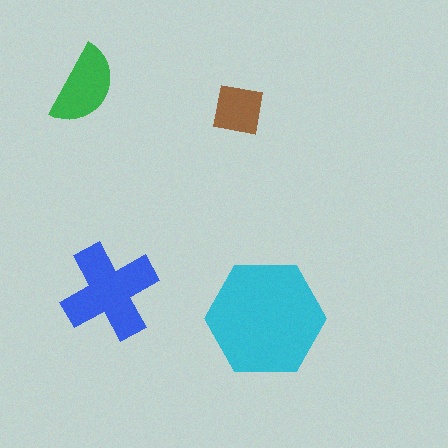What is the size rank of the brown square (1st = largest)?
4th.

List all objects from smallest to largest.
The brown square, the green semicircle, the blue cross, the cyan hexagon.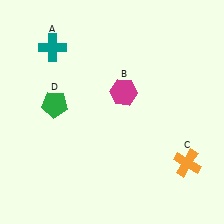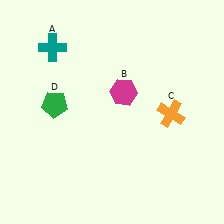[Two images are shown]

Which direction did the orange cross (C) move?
The orange cross (C) moved up.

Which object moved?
The orange cross (C) moved up.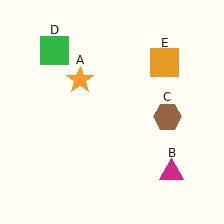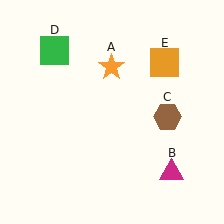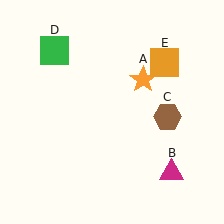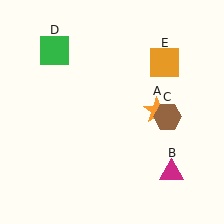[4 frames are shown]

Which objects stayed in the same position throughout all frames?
Magenta triangle (object B) and brown hexagon (object C) and green square (object D) and orange square (object E) remained stationary.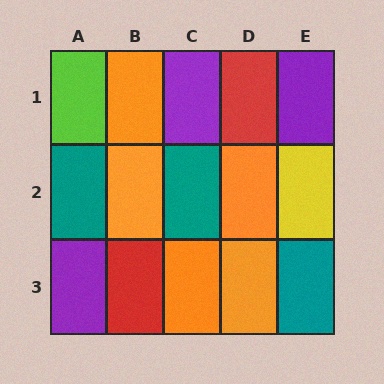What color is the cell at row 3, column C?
Orange.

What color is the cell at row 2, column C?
Teal.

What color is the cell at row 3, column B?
Red.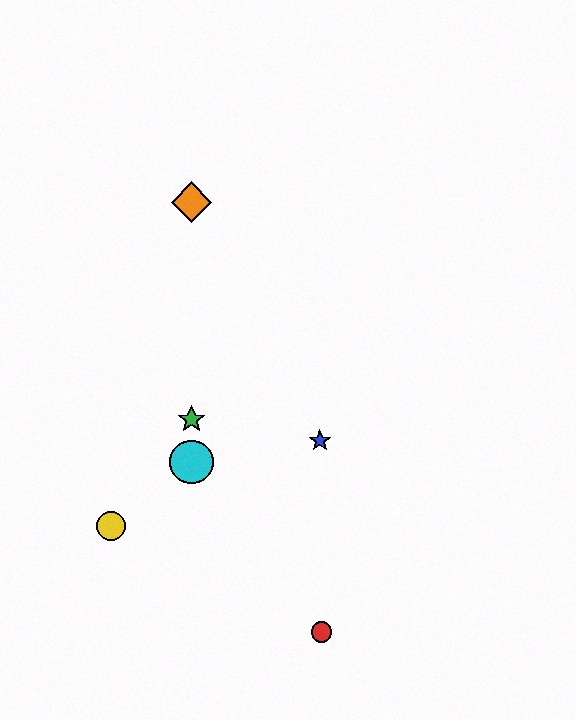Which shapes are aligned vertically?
The green star, the purple star, the orange diamond, the cyan circle are aligned vertically.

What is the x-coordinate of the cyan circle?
The cyan circle is at x≈191.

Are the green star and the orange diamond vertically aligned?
Yes, both are at x≈191.